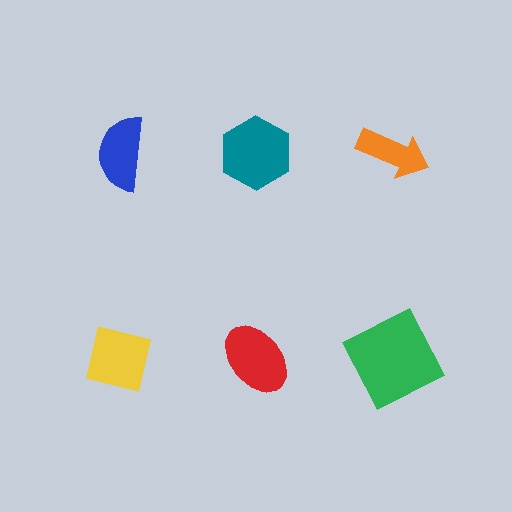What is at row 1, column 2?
A teal hexagon.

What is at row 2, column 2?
A red ellipse.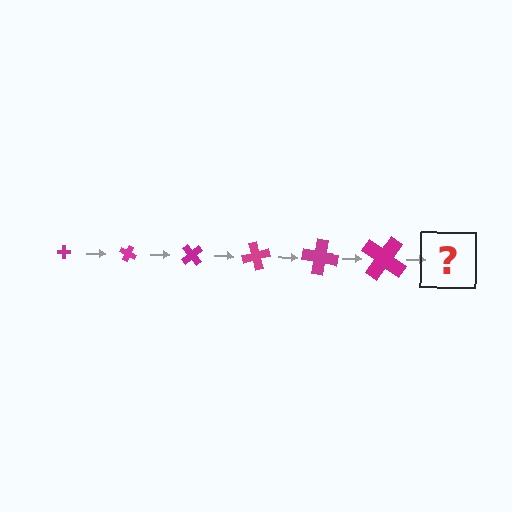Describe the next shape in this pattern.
It should be a cross, larger than the previous one and rotated 150 degrees from the start.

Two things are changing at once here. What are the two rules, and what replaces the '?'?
The two rules are that the cross grows larger each step and it rotates 25 degrees each step. The '?' should be a cross, larger than the previous one and rotated 150 degrees from the start.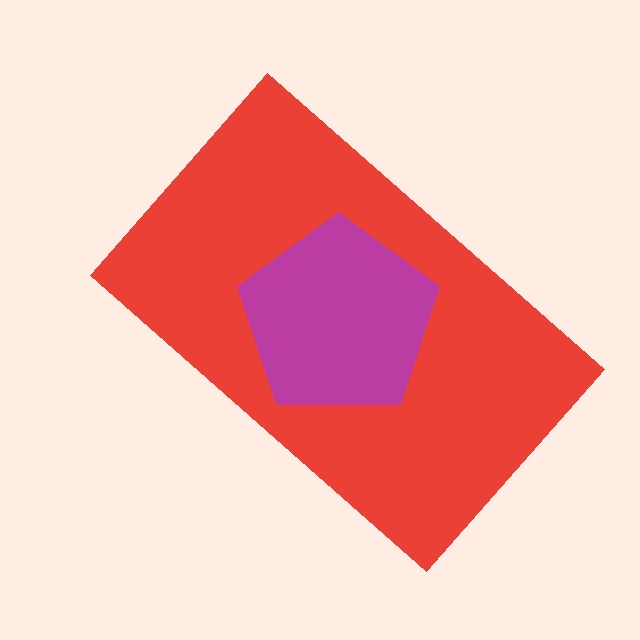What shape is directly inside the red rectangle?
The magenta pentagon.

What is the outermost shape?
The red rectangle.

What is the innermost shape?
The magenta pentagon.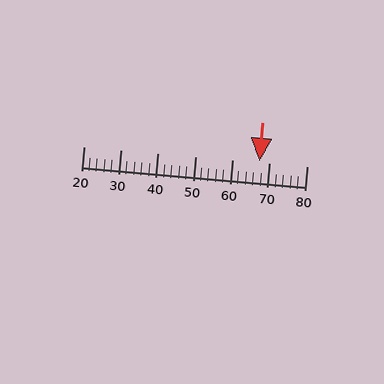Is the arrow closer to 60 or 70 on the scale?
The arrow is closer to 70.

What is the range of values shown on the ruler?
The ruler shows values from 20 to 80.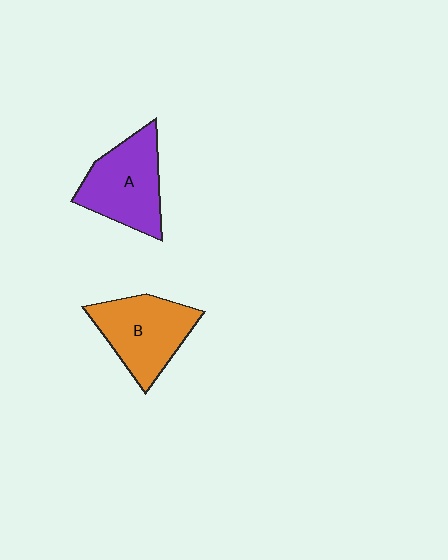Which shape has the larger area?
Shape A (purple).